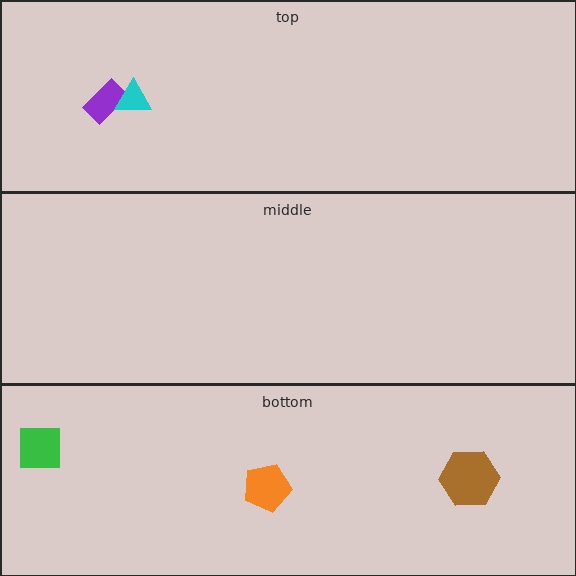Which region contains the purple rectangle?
The top region.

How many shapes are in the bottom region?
3.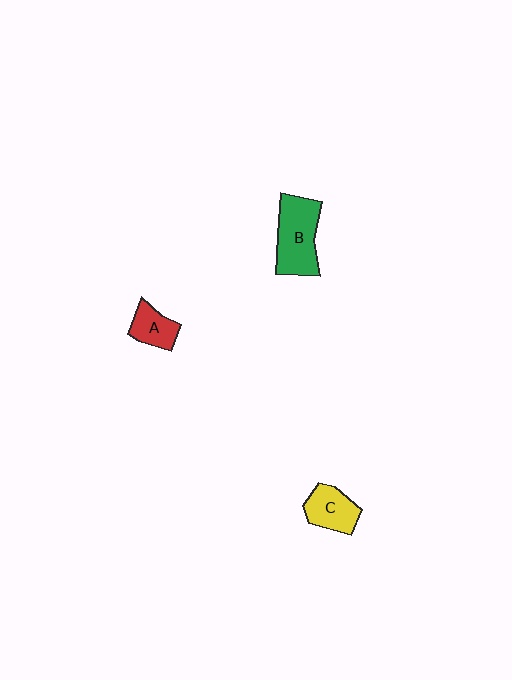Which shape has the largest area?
Shape B (green).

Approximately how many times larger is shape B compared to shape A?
Approximately 2.0 times.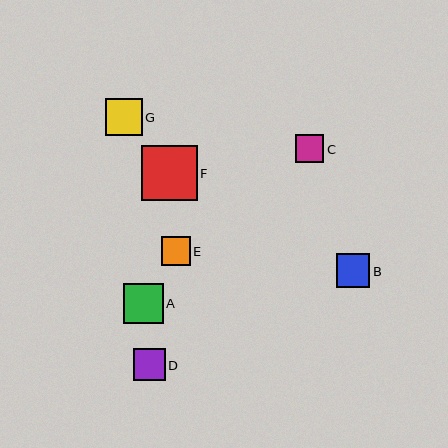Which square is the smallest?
Square C is the smallest with a size of approximately 28 pixels.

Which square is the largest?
Square F is the largest with a size of approximately 55 pixels.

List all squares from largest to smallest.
From largest to smallest: F, A, G, B, D, E, C.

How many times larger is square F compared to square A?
Square F is approximately 1.4 times the size of square A.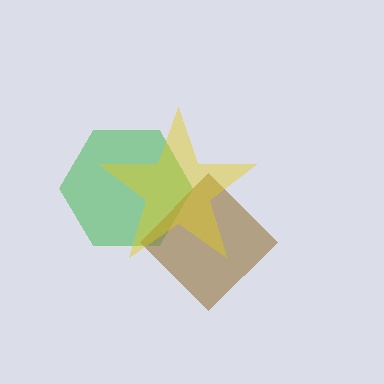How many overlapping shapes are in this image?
There are 3 overlapping shapes in the image.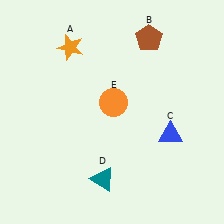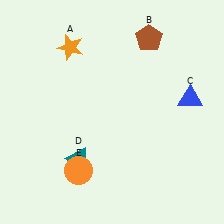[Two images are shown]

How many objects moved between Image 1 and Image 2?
3 objects moved between the two images.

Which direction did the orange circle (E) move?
The orange circle (E) moved down.